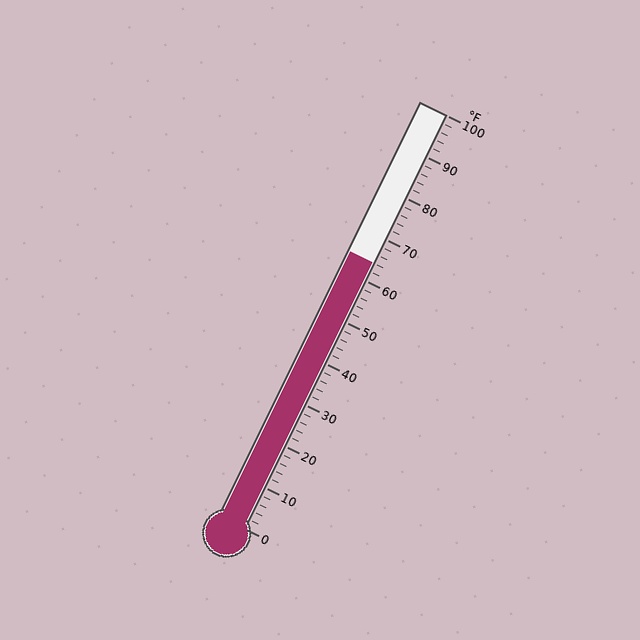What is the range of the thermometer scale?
The thermometer scale ranges from 0°F to 100°F.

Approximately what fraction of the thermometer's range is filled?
The thermometer is filled to approximately 65% of its range.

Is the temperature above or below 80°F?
The temperature is below 80°F.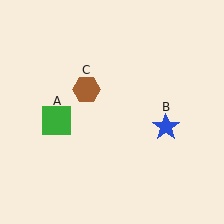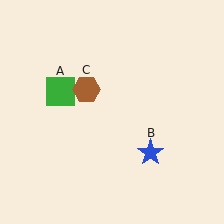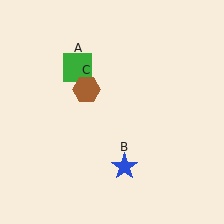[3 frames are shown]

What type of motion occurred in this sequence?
The green square (object A), blue star (object B) rotated clockwise around the center of the scene.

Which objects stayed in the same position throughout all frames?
Brown hexagon (object C) remained stationary.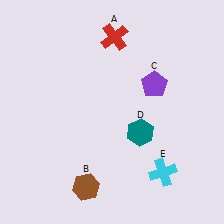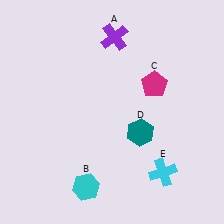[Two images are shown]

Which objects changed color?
A changed from red to purple. B changed from brown to cyan. C changed from purple to magenta.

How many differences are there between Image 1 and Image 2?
There are 3 differences between the two images.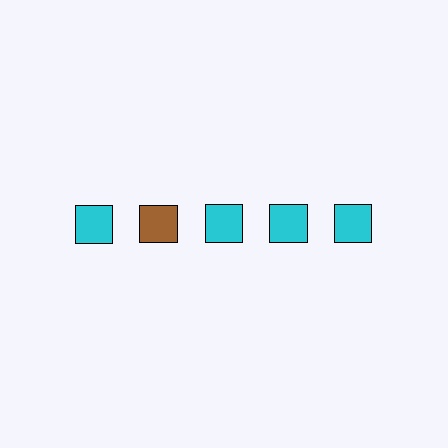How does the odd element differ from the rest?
It has a different color: brown instead of cyan.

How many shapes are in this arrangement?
There are 5 shapes arranged in a grid pattern.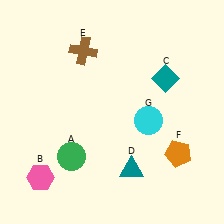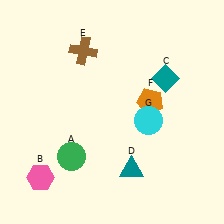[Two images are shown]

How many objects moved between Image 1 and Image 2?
1 object moved between the two images.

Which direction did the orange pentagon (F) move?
The orange pentagon (F) moved up.